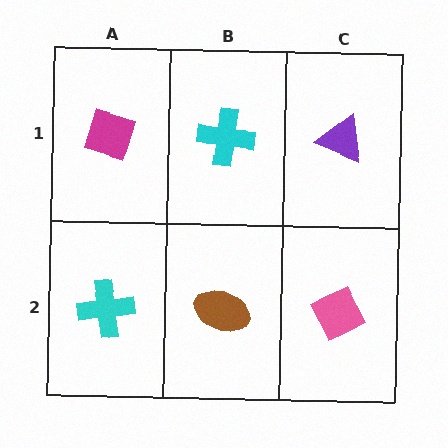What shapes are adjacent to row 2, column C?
A purple triangle (row 1, column C), a brown ellipse (row 2, column B).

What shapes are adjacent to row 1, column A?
A cyan cross (row 2, column A), a cyan cross (row 1, column B).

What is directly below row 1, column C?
A pink diamond.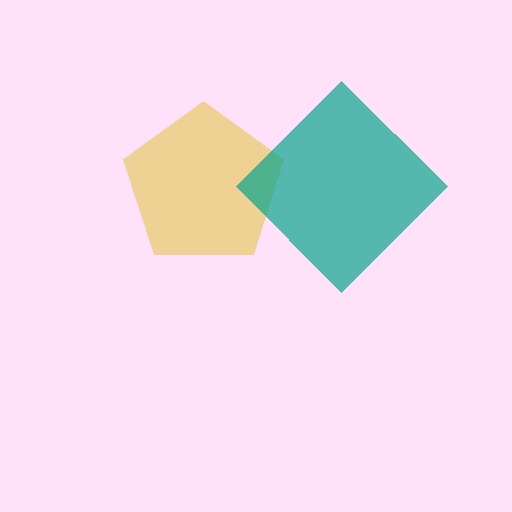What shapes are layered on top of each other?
The layered shapes are: a yellow pentagon, a teal diamond.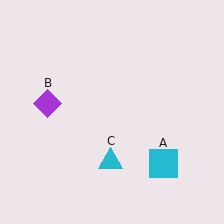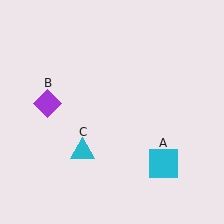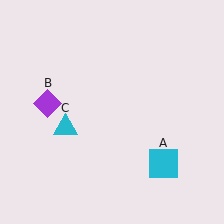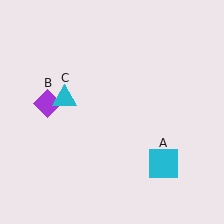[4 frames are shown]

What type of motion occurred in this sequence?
The cyan triangle (object C) rotated clockwise around the center of the scene.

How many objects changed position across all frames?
1 object changed position: cyan triangle (object C).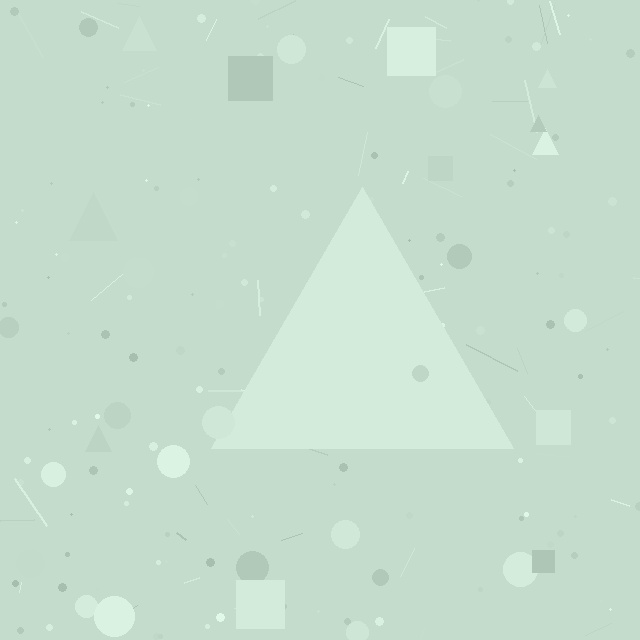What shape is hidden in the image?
A triangle is hidden in the image.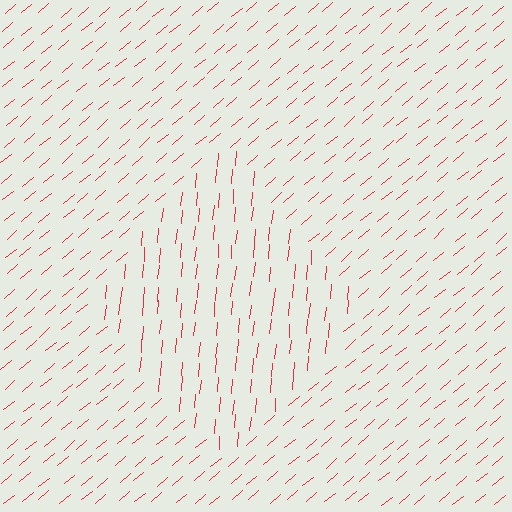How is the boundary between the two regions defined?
The boundary is defined purely by a change in line orientation (approximately 45 degrees difference). All lines are the same color and thickness.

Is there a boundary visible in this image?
Yes, there is a texture boundary formed by a change in line orientation.